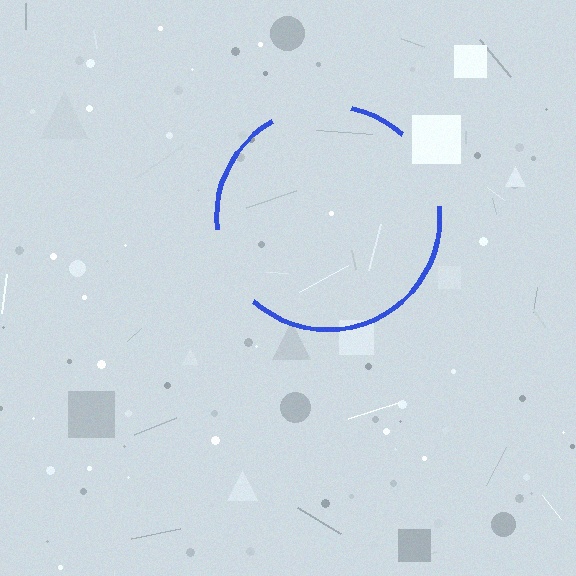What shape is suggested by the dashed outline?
The dashed outline suggests a circle.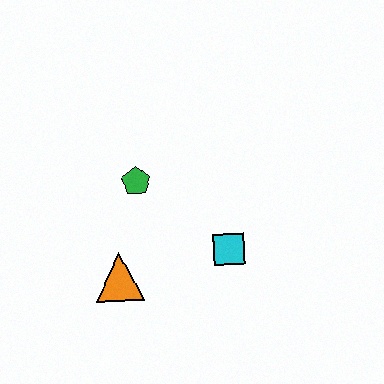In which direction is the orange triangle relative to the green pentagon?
The orange triangle is below the green pentagon.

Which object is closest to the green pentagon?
The orange triangle is closest to the green pentagon.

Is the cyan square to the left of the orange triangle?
No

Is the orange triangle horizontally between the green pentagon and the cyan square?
No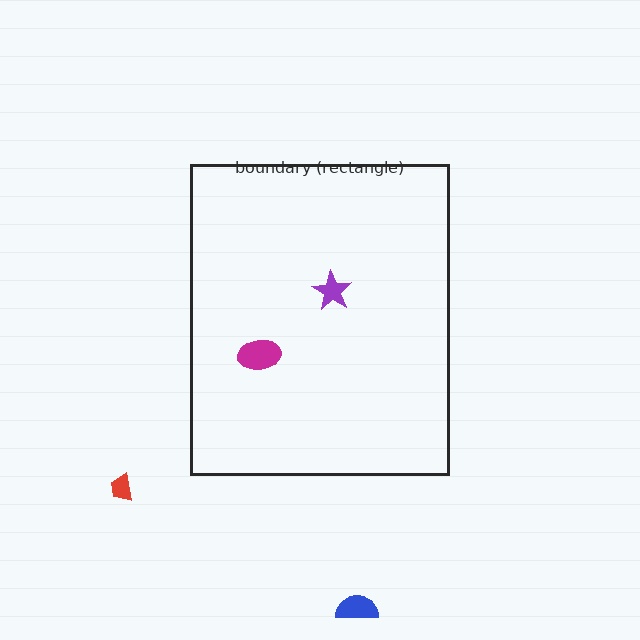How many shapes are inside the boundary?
2 inside, 2 outside.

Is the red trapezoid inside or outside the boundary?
Outside.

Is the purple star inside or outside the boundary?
Inside.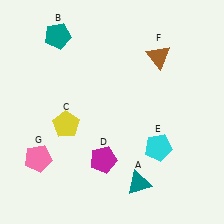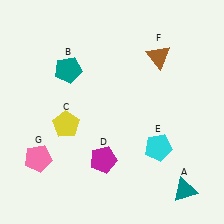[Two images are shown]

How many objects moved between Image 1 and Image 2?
2 objects moved between the two images.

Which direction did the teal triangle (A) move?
The teal triangle (A) moved right.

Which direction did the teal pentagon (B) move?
The teal pentagon (B) moved down.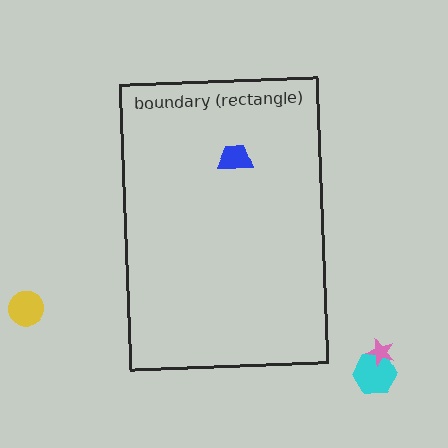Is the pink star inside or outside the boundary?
Outside.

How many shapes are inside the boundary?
1 inside, 3 outside.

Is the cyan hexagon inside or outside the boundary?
Outside.